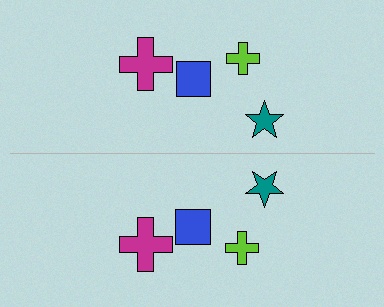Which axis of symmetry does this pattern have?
The pattern has a horizontal axis of symmetry running through the center of the image.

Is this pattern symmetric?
Yes, this pattern has bilateral (reflection) symmetry.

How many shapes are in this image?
There are 8 shapes in this image.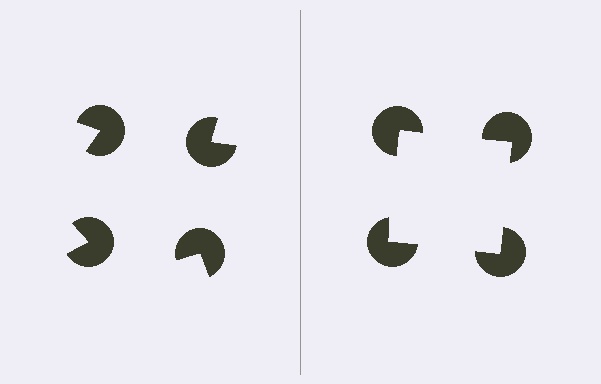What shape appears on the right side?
An illusory square.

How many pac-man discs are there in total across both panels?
8 — 4 on each side.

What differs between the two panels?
The pac-man discs are positioned identically on both sides; only the wedge orientations differ. On the right they align to a square; on the left they are misaligned.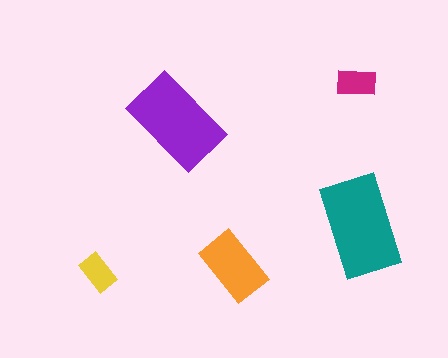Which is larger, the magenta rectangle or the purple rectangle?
The purple one.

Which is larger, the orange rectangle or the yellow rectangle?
The orange one.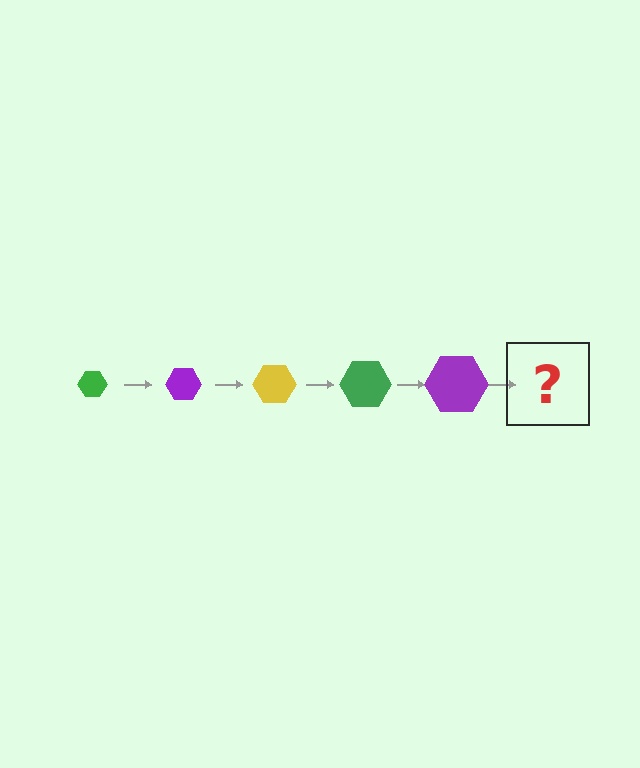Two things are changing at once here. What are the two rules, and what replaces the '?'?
The two rules are that the hexagon grows larger each step and the color cycles through green, purple, and yellow. The '?' should be a yellow hexagon, larger than the previous one.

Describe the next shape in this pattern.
It should be a yellow hexagon, larger than the previous one.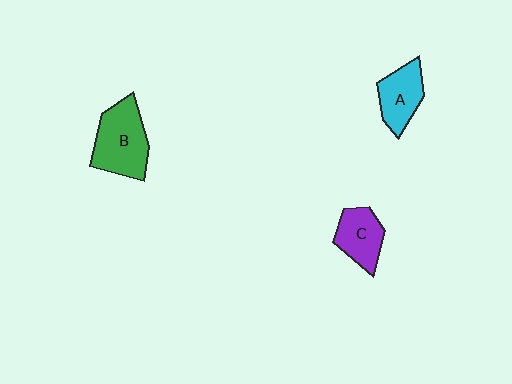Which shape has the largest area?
Shape B (green).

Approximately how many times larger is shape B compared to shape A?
Approximately 1.5 times.